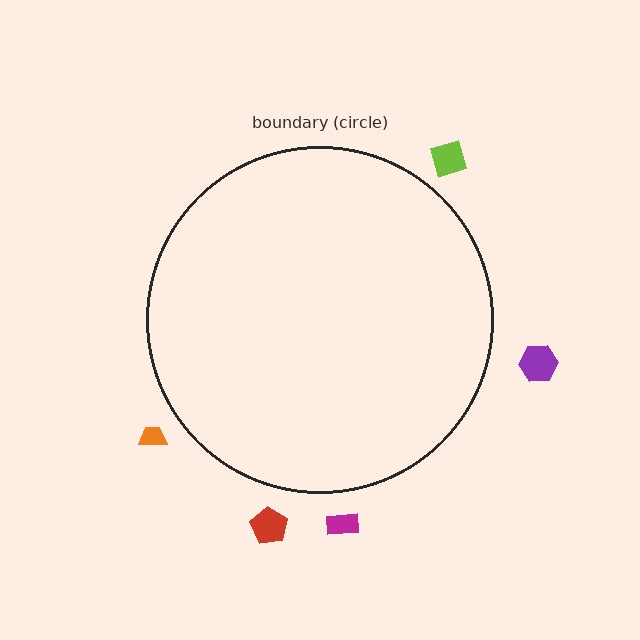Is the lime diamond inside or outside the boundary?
Outside.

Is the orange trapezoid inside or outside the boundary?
Outside.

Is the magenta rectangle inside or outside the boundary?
Outside.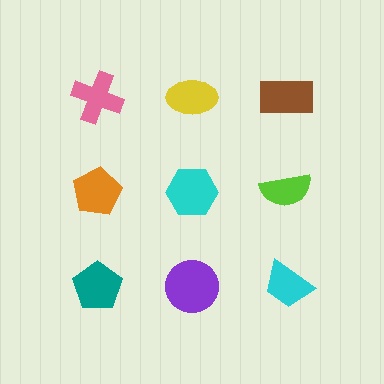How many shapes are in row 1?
3 shapes.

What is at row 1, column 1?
A pink cross.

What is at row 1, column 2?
A yellow ellipse.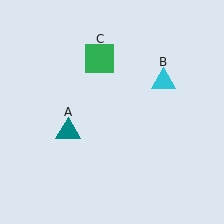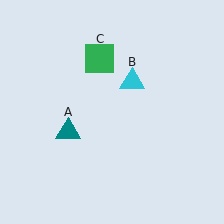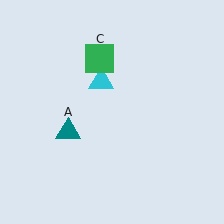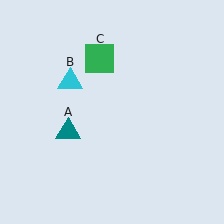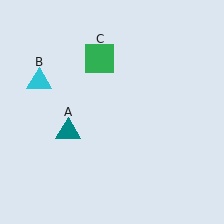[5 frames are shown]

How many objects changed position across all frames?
1 object changed position: cyan triangle (object B).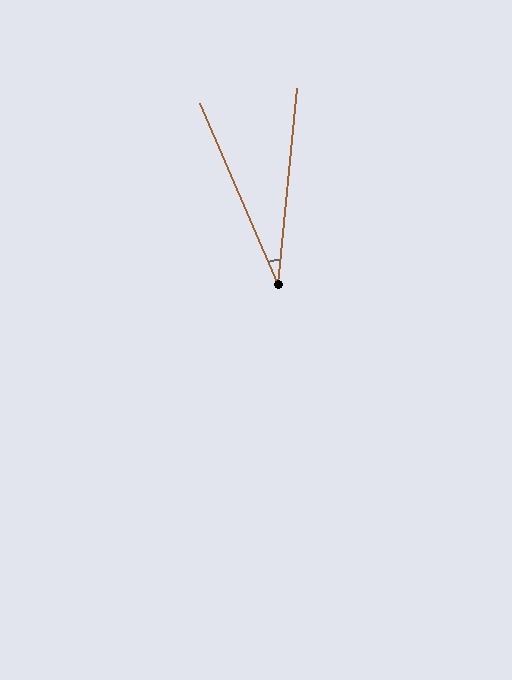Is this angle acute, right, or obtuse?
It is acute.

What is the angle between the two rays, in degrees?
Approximately 29 degrees.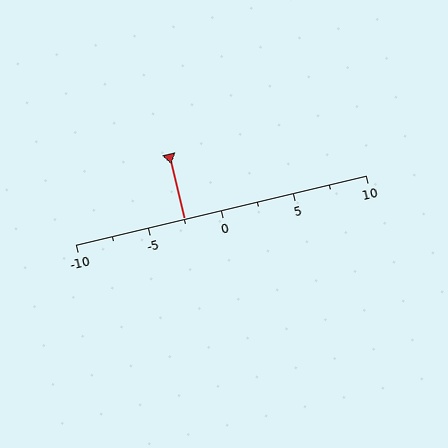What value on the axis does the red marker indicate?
The marker indicates approximately -2.5.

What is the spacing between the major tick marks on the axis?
The major ticks are spaced 5 apart.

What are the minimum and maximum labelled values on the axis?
The axis runs from -10 to 10.